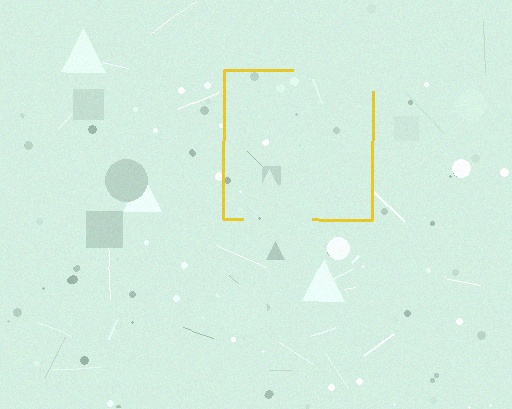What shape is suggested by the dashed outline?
The dashed outline suggests a square.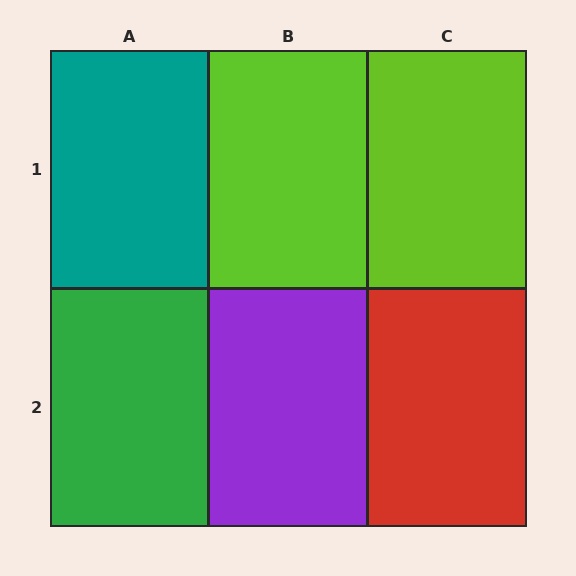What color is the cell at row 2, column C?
Red.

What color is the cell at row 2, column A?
Green.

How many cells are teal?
1 cell is teal.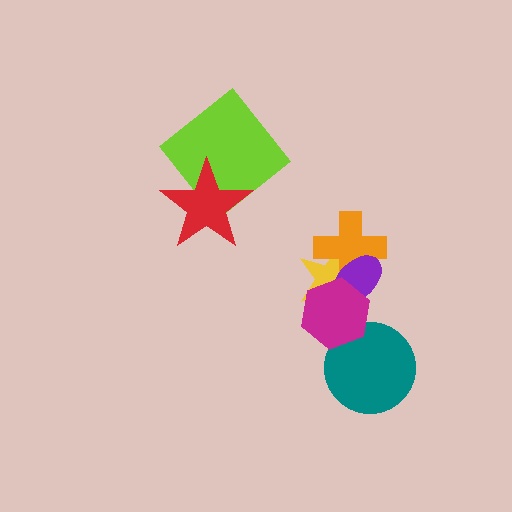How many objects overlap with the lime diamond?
1 object overlaps with the lime diamond.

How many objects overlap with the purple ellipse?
3 objects overlap with the purple ellipse.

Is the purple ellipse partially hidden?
Yes, it is partially covered by another shape.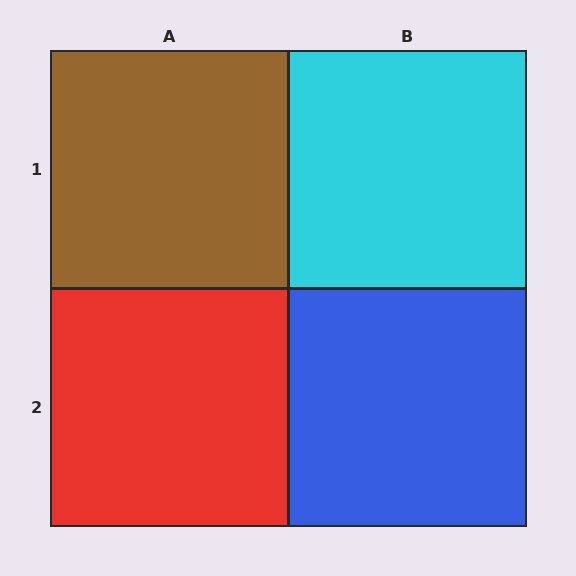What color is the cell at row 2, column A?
Red.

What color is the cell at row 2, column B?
Blue.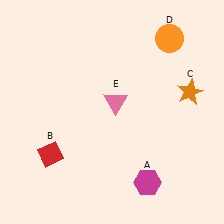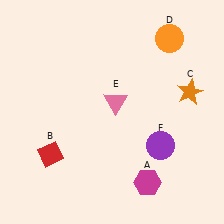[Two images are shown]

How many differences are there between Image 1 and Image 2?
There is 1 difference between the two images.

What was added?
A purple circle (F) was added in Image 2.